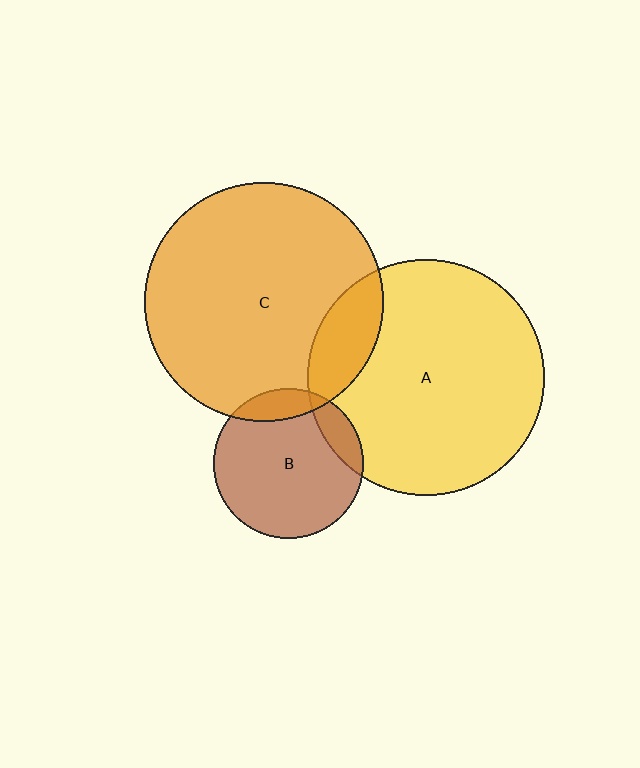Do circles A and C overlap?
Yes.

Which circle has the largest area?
Circle C (orange).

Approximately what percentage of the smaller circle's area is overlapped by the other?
Approximately 15%.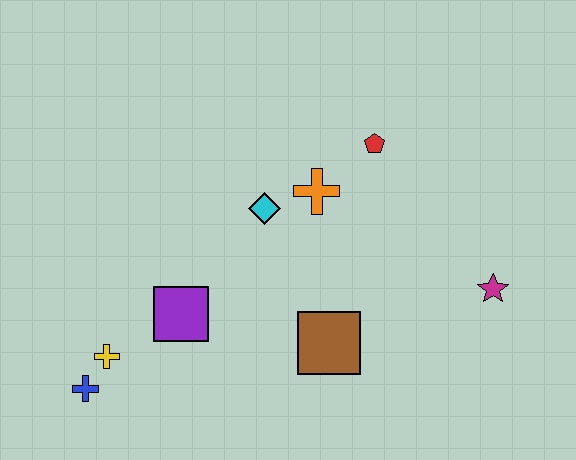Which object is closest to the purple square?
The yellow cross is closest to the purple square.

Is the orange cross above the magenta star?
Yes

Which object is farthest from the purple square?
The magenta star is farthest from the purple square.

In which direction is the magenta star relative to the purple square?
The magenta star is to the right of the purple square.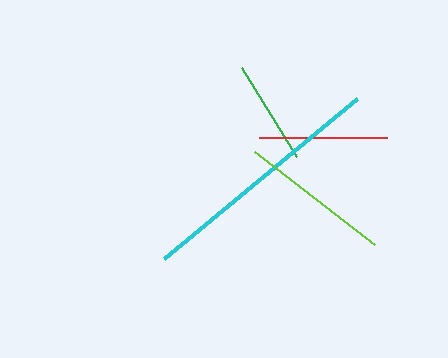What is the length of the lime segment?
The lime segment is approximately 152 pixels long.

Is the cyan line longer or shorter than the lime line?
The cyan line is longer than the lime line.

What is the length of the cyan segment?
The cyan segment is approximately 251 pixels long.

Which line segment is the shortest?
The green line is the shortest at approximately 105 pixels.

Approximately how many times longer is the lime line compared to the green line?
The lime line is approximately 1.5 times the length of the green line.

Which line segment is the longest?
The cyan line is the longest at approximately 251 pixels.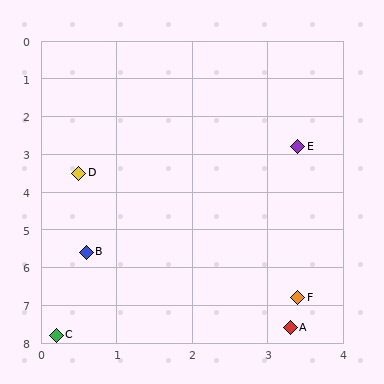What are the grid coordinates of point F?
Point F is at approximately (3.4, 6.8).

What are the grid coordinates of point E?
Point E is at approximately (3.4, 2.8).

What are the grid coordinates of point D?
Point D is at approximately (0.5, 3.5).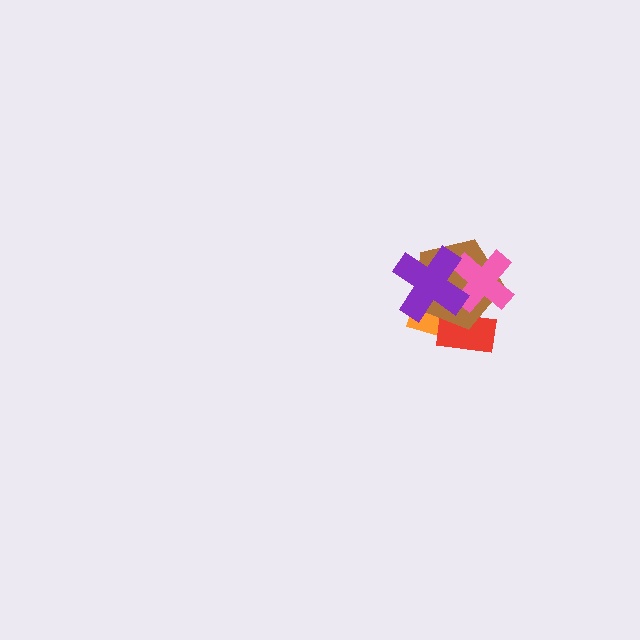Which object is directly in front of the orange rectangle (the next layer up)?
The red rectangle is directly in front of the orange rectangle.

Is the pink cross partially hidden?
Yes, it is partially covered by another shape.